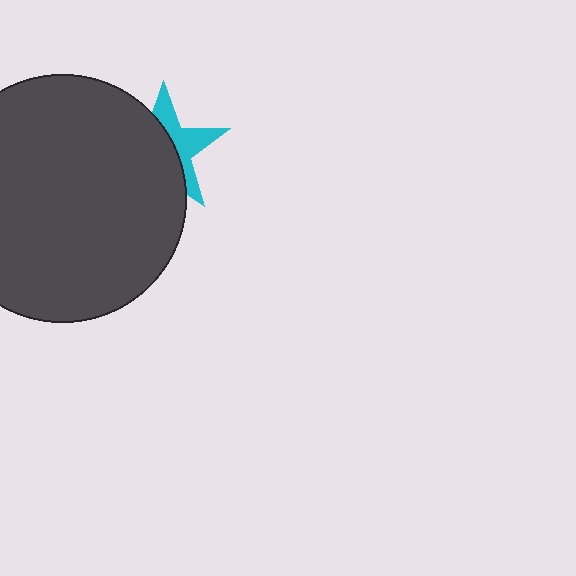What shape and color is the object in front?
The object in front is a dark gray circle.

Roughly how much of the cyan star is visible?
A small part of it is visible (roughly 40%).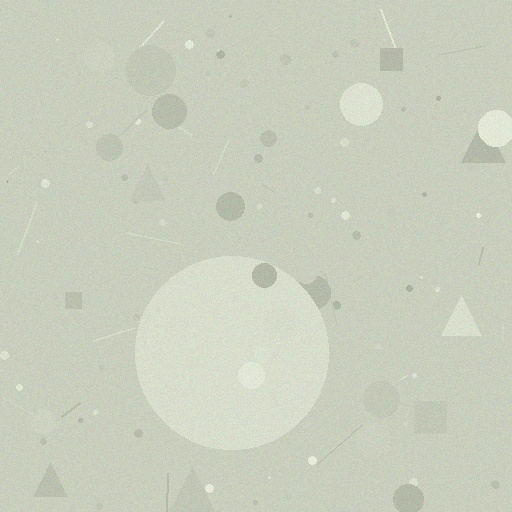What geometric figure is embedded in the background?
A circle is embedded in the background.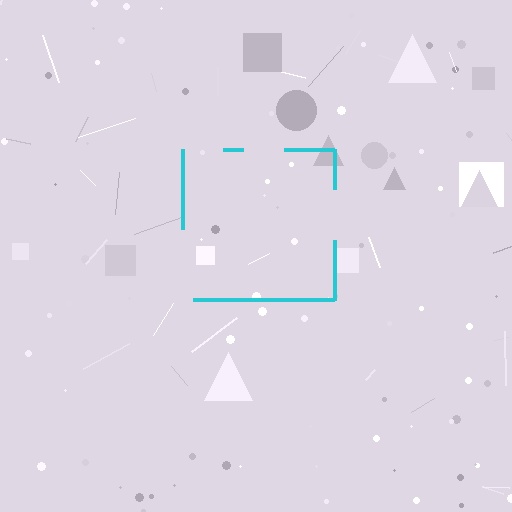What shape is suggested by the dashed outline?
The dashed outline suggests a square.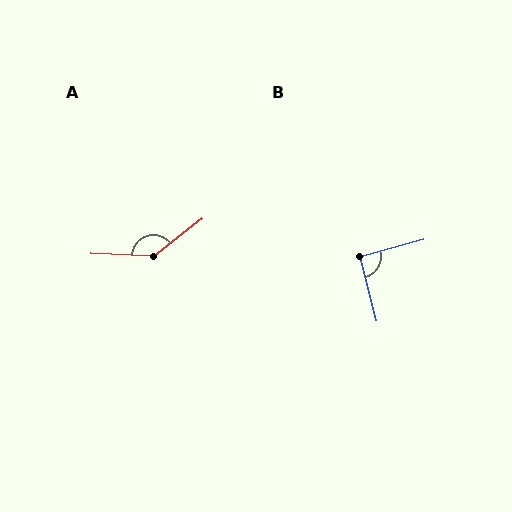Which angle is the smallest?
B, at approximately 91 degrees.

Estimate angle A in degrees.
Approximately 141 degrees.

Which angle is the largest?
A, at approximately 141 degrees.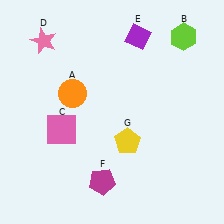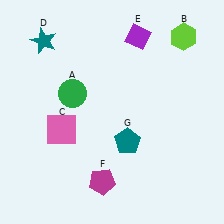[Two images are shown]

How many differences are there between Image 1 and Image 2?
There are 3 differences between the two images.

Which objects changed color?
A changed from orange to green. D changed from pink to teal. G changed from yellow to teal.